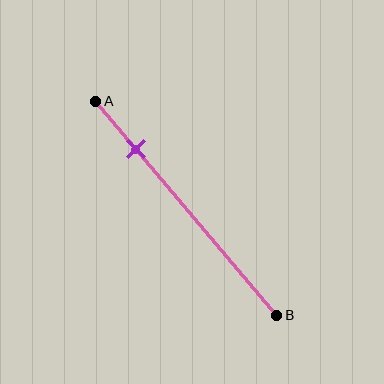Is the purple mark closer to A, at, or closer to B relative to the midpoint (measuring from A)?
The purple mark is closer to point A than the midpoint of segment AB.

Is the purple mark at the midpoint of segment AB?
No, the mark is at about 20% from A, not at the 50% midpoint.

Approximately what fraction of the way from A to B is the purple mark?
The purple mark is approximately 20% of the way from A to B.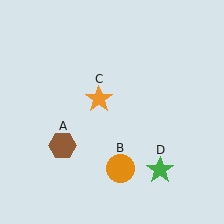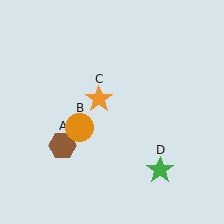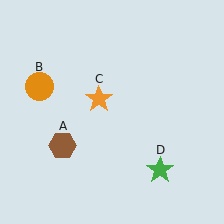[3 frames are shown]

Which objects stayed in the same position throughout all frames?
Brown hexagon (object A) and orange star (object C) and green star (object D) remained stationary.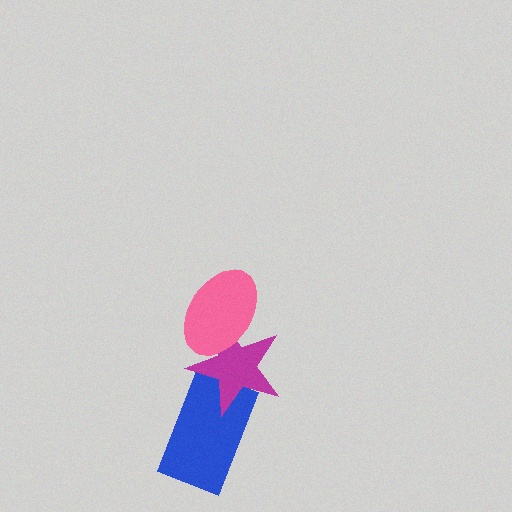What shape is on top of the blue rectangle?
The magenta star is on top of the blue rectangle.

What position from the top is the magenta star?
The magenta star is 2nd from the top.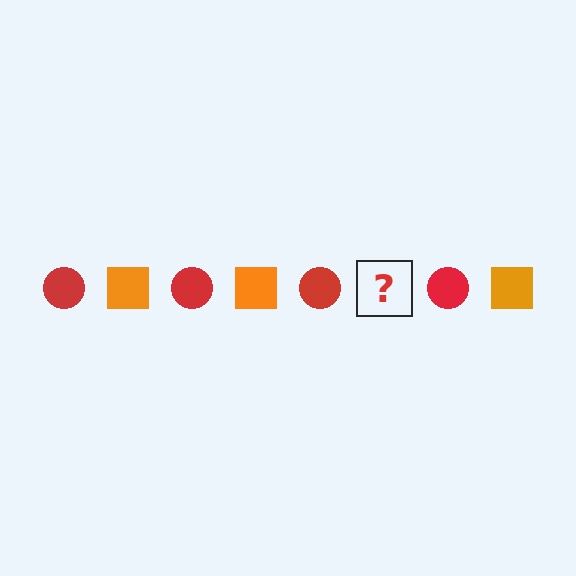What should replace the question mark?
The question mark should be replaced with an orange square.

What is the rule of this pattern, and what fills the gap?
The rule is that the pattern alternates between red circle and orange square. The gap should be filled with an orange square.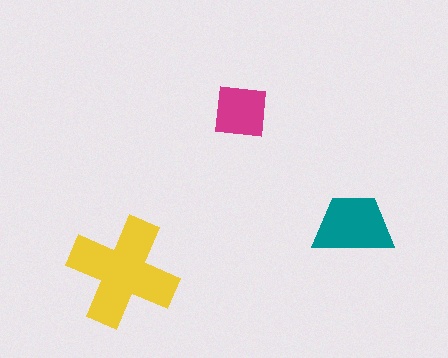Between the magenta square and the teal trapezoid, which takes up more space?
The teal trapezoid.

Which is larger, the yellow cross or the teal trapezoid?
The yellow cross.